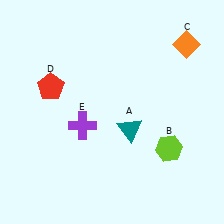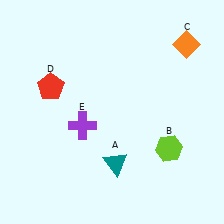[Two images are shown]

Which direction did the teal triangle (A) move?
The teal triangle (A) moved down.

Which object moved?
The teal triangle (A) moved down.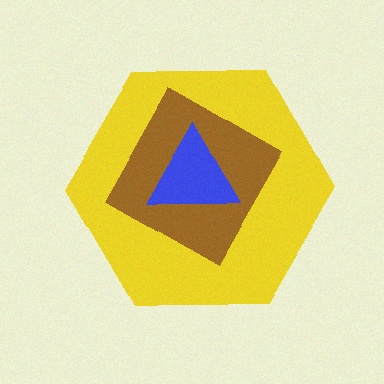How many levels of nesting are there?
3.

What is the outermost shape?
The yellow hexagon.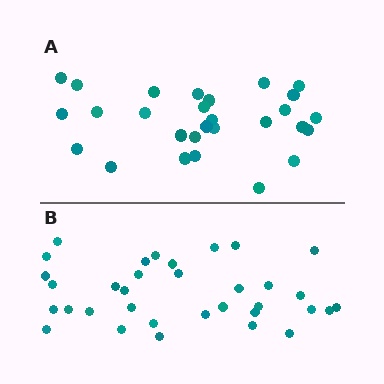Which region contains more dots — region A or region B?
Region B (the bottom region) has more dots.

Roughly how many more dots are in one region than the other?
Region B has about 6 more dots than region A.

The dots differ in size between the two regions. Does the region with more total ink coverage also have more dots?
No. Region A has more total ink coverage because its dots are larger, but region B actually contains more individual dots. Total area can be misleading — the number of items is what matters here.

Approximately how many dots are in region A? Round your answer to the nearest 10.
About 30 dots. (The exact count is 28, which rounds to 30.)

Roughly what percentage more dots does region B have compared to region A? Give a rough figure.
About 20% more.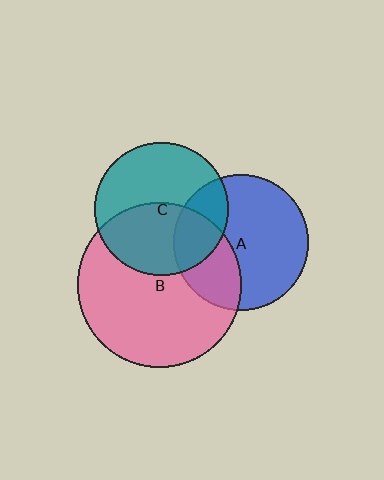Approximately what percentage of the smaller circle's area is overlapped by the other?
Approximately 45%.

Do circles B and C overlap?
Yes.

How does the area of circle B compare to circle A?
Approximately 1.5 times.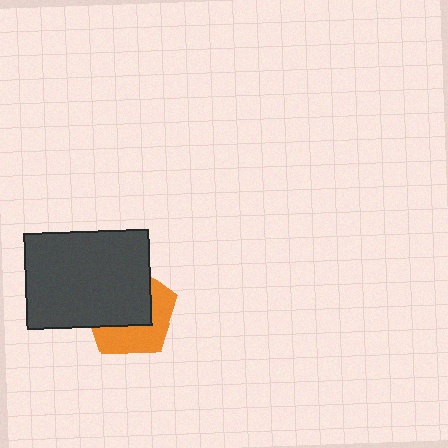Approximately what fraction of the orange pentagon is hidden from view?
Roughly 57% of the orange pentagon is hidden behind the dark gray rectangle.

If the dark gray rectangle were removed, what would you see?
You would see the complete orange pentagon.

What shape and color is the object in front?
The object in front is a dark gray rectangle.